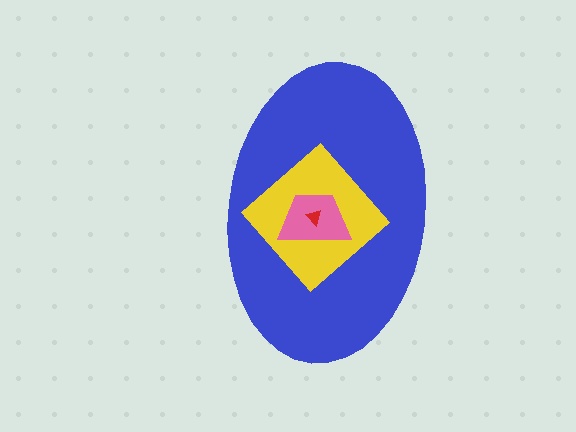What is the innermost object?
The red triangle.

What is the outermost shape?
The blue ellipse.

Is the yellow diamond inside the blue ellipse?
Yes.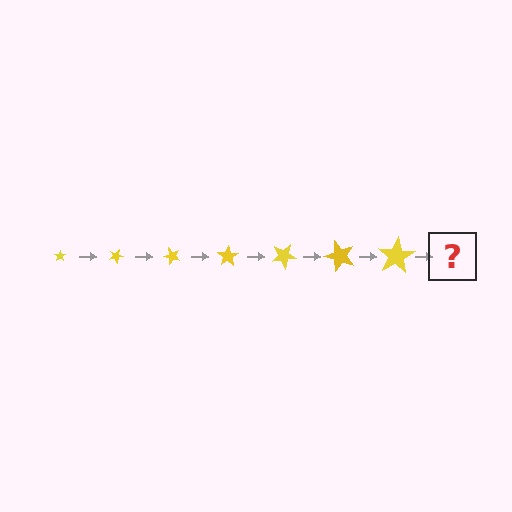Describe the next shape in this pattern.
It should be a star, larger than the previous one and rotated 175 degrees from the start.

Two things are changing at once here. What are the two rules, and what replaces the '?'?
The two rules are that the star grows larger each step and it rotates 25 degrees each step. The '?' should be a star, larger than the previous one and rotated 175 degrees from the start.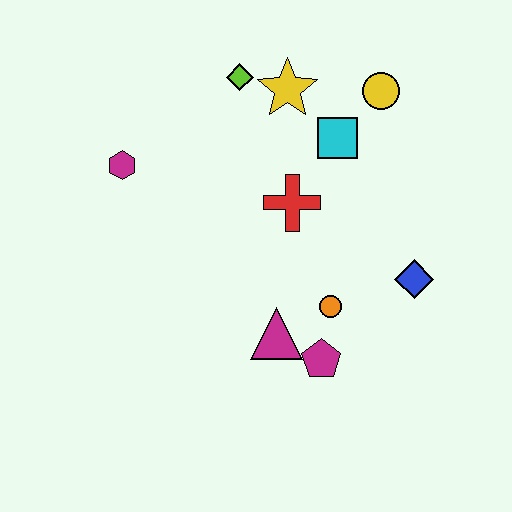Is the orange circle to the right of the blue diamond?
No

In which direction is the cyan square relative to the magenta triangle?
The cyan square is above the magenta triangle.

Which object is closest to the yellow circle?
The cyan square is closest to the yellow circle.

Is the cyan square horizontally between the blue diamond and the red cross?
Yes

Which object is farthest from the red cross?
The magenta hexagon is farthest from the red cross.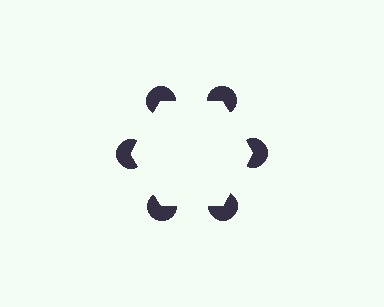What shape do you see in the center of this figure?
An illusory hexagon — its edges are inferred from the aligned wedge cuts in the pac-man discs, not physically drawn.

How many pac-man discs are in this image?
There are 6 — one at each vertex of the illusory hexagon.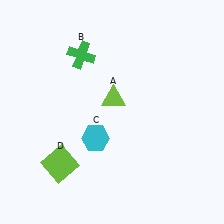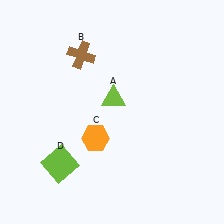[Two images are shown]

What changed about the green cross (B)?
In Image 1, B is green. In Image 2, it changed to brown.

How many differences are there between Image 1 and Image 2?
There are 2 differences between the two images.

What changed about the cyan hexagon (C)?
In Image 1, C is cyan. In Image 2, it changed to orange.